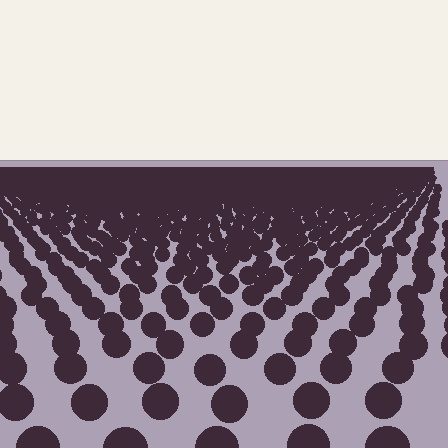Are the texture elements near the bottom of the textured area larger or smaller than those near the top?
Larger. Near the bottom, elements are closer to the viewer and appear at a bigger on-screen size.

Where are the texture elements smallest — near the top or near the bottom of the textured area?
Near the top.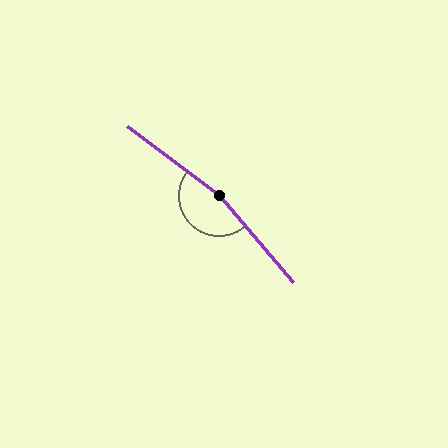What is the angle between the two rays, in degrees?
Approximately 168 degrees.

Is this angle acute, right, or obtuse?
It is obtuse.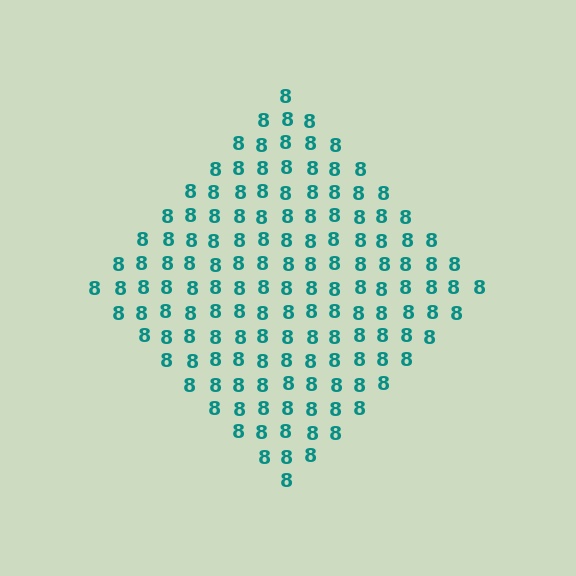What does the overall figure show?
The overall figure shows a diamond.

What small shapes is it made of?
It is made of small digit 8's.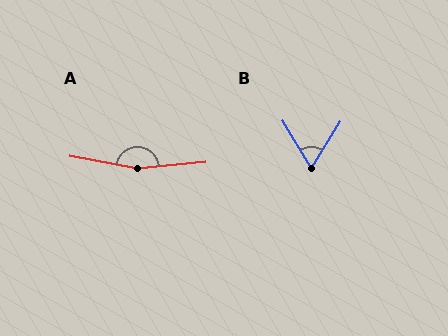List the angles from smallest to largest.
B (63°), A (164°).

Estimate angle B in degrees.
Approximately 63 degrees.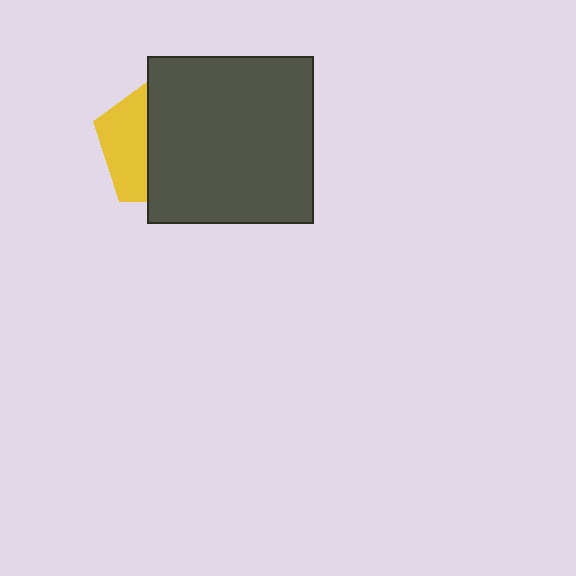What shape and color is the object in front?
The object in front is a dark gray square.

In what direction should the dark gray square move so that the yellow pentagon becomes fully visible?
The dark gray square should move right. That is the shortest direction to clear the overlap and leave the yellow pentagon fully visible.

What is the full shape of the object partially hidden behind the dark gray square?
The partially hidden object is a yellow pentagon.